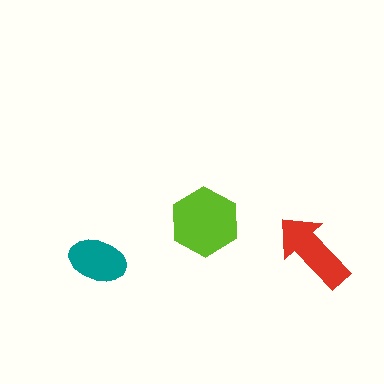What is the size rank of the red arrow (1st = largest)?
2nd.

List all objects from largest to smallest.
The lime hexagon, the red arrow, the teal ellipse.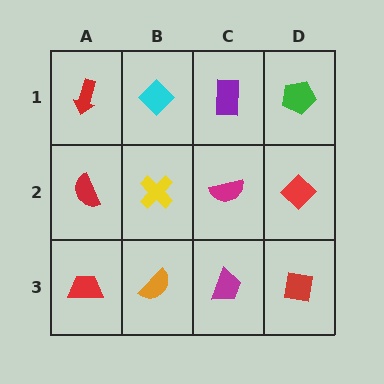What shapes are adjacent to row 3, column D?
A red diamond (row 2, column D), a magenta trapezoid (row 3, column C).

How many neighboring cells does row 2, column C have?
4.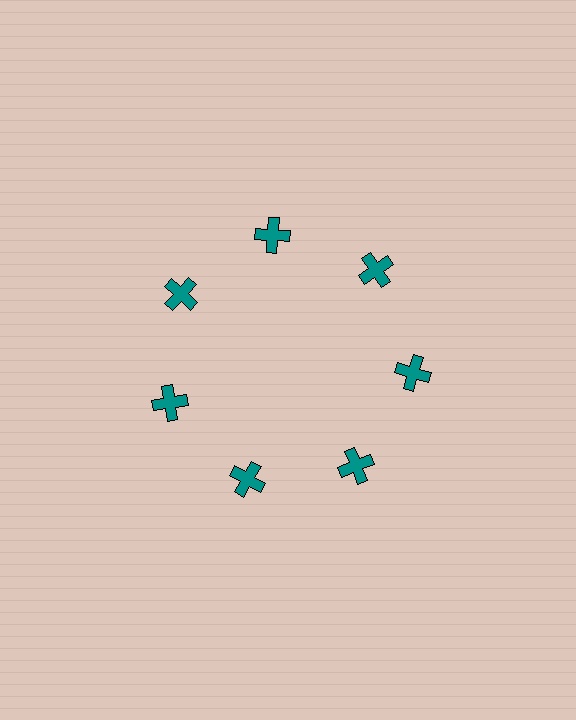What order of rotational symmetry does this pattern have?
This pattern has 7-fold rotational symmetry.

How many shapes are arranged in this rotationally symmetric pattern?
There are 7 shapes, arranged in 7 groups of 1.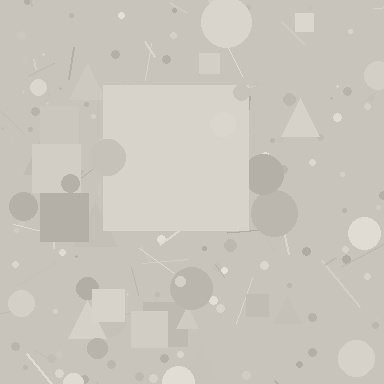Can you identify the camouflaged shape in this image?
The camouflaged shape is a square.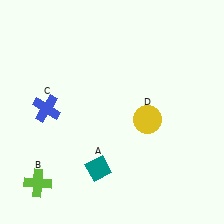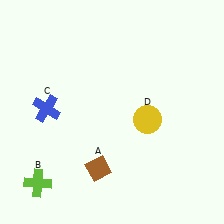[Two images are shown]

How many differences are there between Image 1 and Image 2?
There is 1 difference between the two images.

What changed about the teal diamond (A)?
In Image 1, A is teal. In Image 2, it changed to brown.